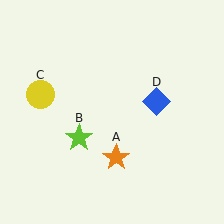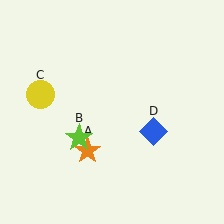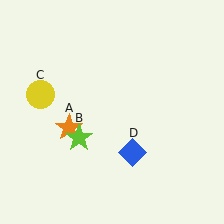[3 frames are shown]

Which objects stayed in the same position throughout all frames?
Lime star (object B) and yellow circle (object C) remained stationary.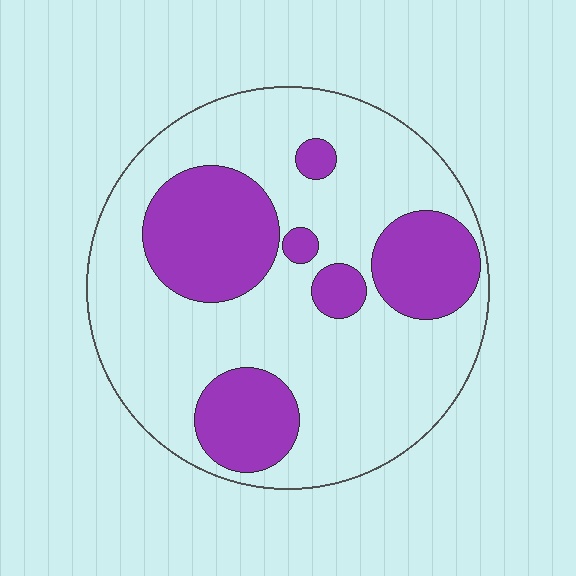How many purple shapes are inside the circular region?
6.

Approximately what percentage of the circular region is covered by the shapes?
Approximately 30%.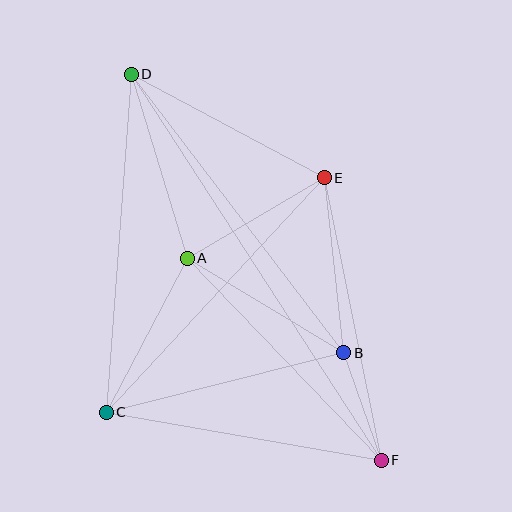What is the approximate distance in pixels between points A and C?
The distance between A and C is approximately 174 pixels.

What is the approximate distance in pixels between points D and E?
The distance between D and E is approximately 219 pixels.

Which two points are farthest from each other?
Points D and F are farthest from each other.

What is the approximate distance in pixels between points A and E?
The distance between A and E is approximately 159 pixels.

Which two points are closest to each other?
Points B and F are closest to each other.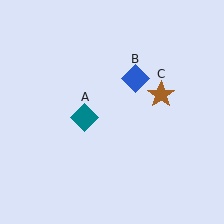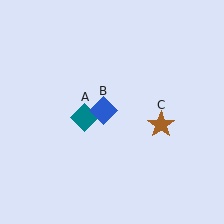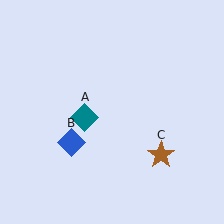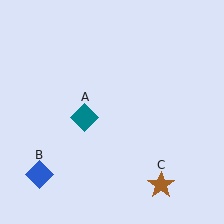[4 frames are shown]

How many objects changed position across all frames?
2 objects changed position: blue diamond (object B), brown star (object C).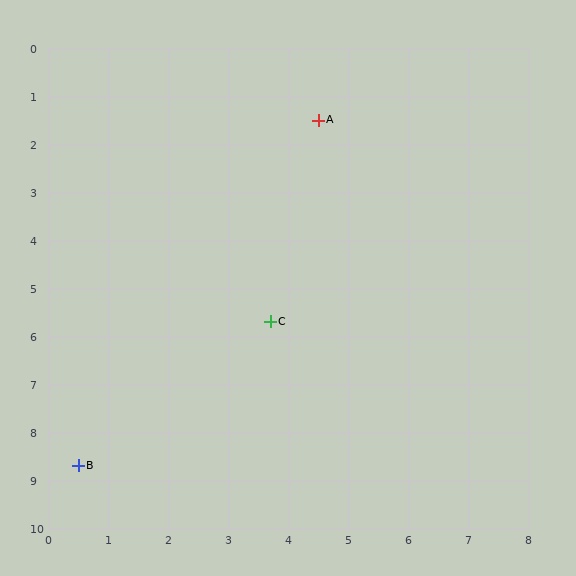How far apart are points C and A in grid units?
Points C and A are about 4.3 grid units apart.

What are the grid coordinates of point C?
Point C is at approximately (3.7, 5.7).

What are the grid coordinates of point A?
Point A is at approximately (4.5, 1.5).